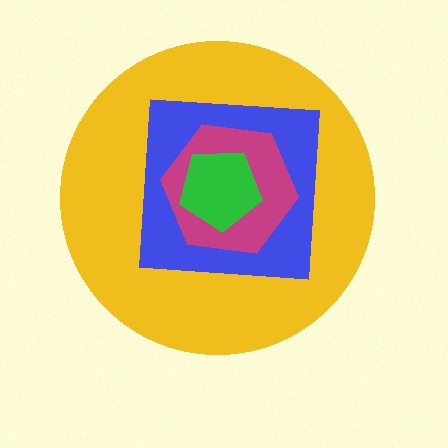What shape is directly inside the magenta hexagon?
The green pentagon.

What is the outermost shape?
The yellow circle.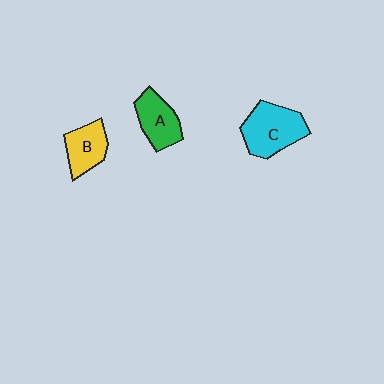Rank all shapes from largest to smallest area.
From largest to smallest: C (cyan), A (green), B (yellow).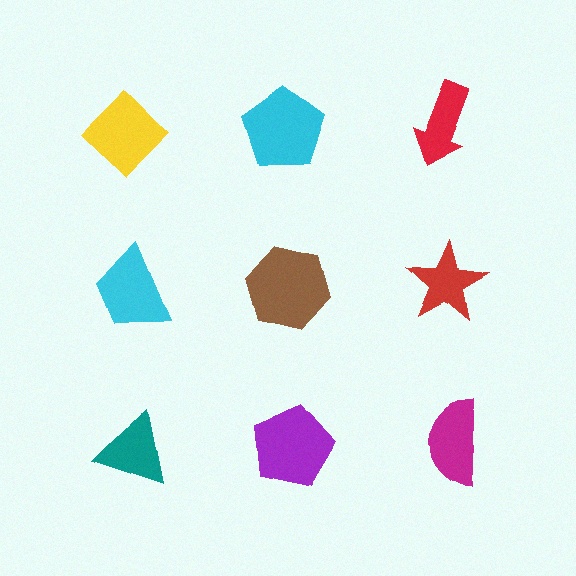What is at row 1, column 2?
A cyan pentagon.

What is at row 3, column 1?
A teal triangle.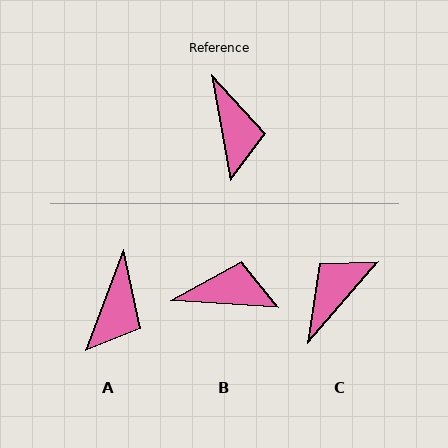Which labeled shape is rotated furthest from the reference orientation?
C, about 129 degrees away.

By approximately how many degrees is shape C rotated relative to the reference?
Approximately 129 degrees counter-clockwise.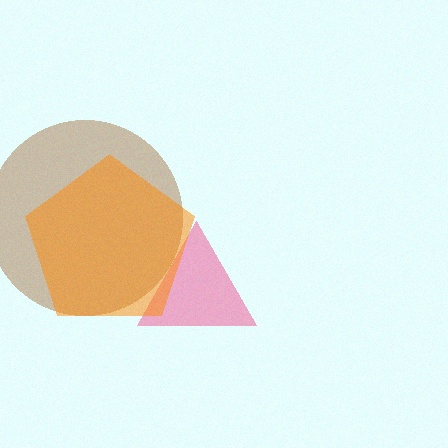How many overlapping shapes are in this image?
There are 3 overlapping shapes in the image.